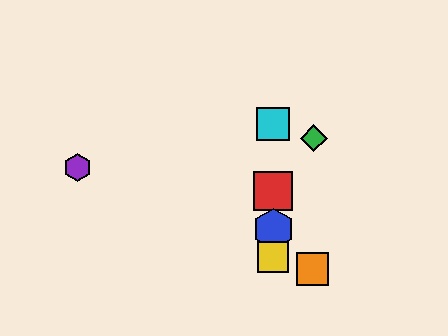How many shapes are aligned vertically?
4 shapes (the red square, the blue hexagon, the yellow square, the cyan square) are aligned vertically.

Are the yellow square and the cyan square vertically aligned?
Yes, both are at x≈273.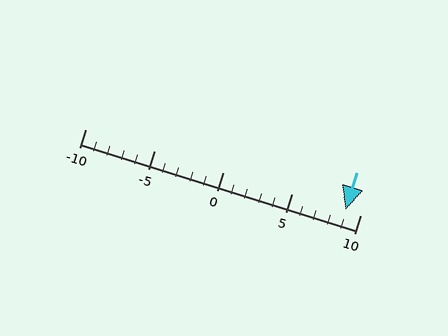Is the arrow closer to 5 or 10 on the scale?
The arrow is closer to 10.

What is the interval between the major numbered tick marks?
The major tick marks are spaced 5 units apart.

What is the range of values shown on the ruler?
The ruler shows values from -10 to 10.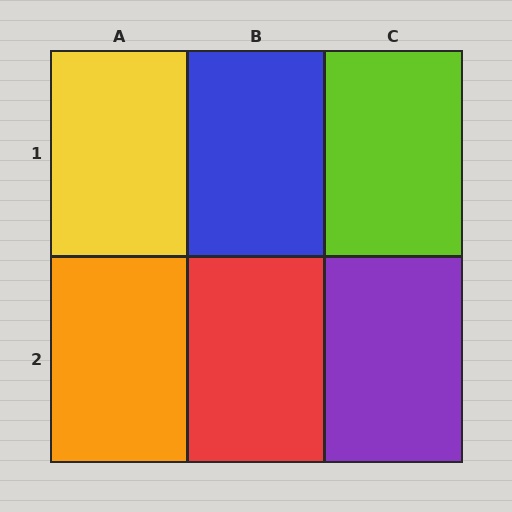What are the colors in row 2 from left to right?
Orange, red, purple.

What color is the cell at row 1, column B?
Blue.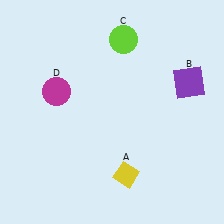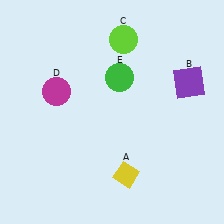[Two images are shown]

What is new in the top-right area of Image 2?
A green circle (E) was added in the top-right area of Image 2.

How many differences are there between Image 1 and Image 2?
There is 1 difference between the two images.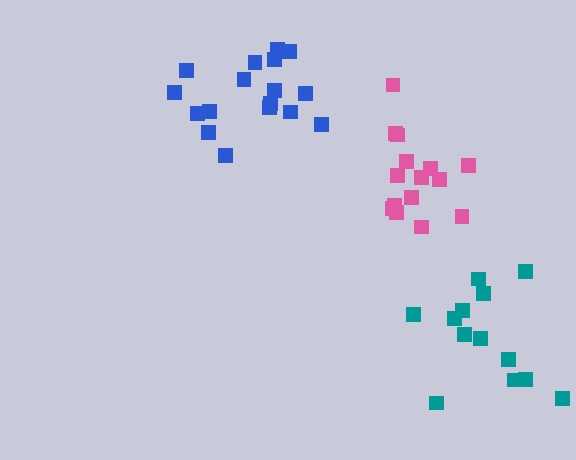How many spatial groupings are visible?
There are 3 spatial groupings.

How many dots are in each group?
Group 1: 16 dots, Group 2: 13 dots, Group 3: 17 dots (46 total).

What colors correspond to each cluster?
The clusters are colored: pink, teal, blue.